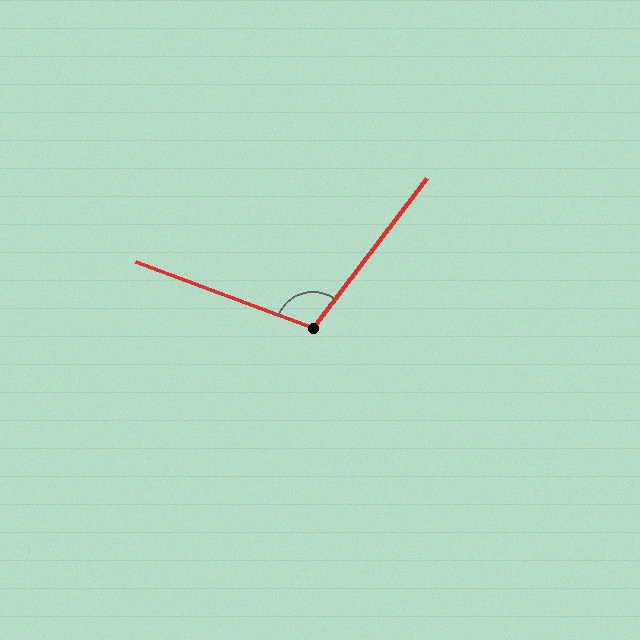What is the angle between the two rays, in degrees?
Approximately 107 degrees.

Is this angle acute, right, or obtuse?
It is obtuse.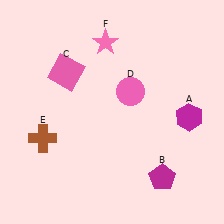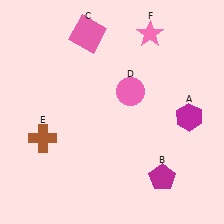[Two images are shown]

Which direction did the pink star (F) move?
The pink star (F) moved right.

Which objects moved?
The objects that moved are: the pink square (C), the pink star (F).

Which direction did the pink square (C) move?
The pink square (C) moved up.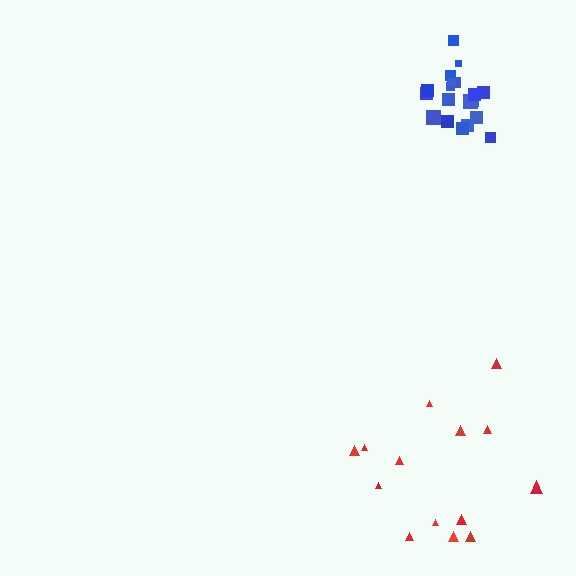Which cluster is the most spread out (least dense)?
Red.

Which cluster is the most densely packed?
Blue.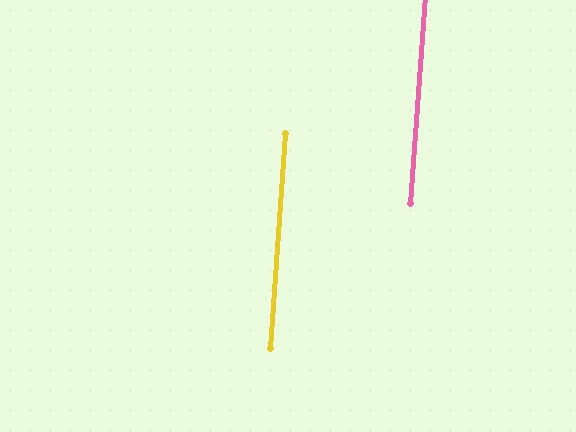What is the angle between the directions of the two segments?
Approximately 0 degrees.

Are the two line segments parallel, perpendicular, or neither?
Parallel — their directions differ by only 0.3°.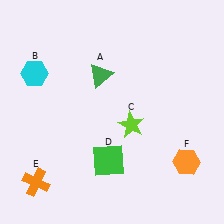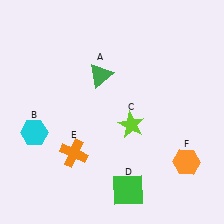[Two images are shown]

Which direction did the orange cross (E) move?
The orange cross (E) moved right.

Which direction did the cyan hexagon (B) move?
The cyan hexagon (B) moved down.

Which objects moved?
The objects that moved are: the cyan hexagon (B), the green square (D), the orange cross (E).